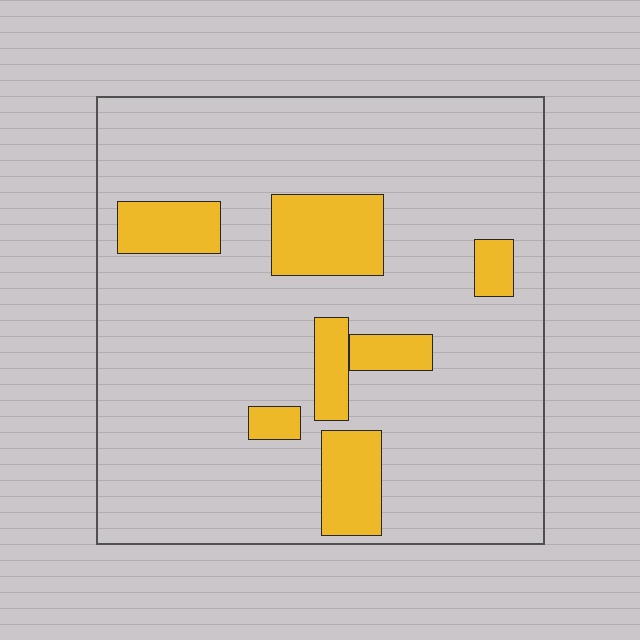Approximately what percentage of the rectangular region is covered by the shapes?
Approximately 15%.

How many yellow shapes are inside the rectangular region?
7.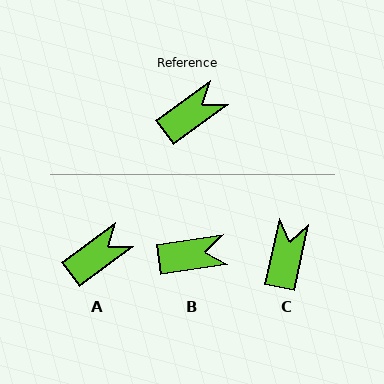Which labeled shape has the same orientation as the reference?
A.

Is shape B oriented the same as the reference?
No, it is off by about 28 degrees.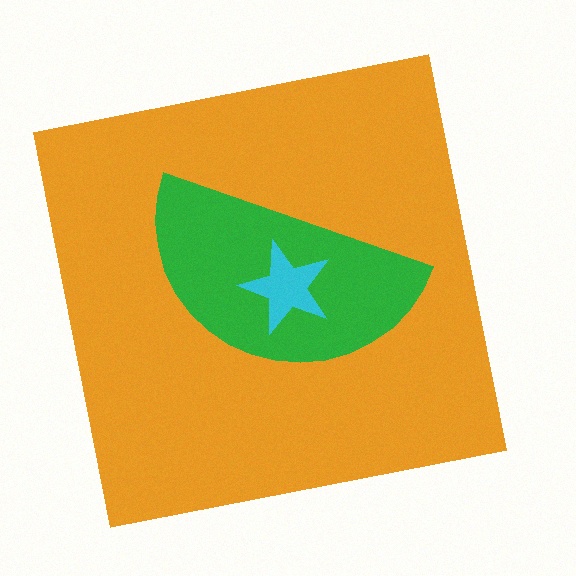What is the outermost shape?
The orange square.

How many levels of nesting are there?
3.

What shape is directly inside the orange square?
The green semicircle.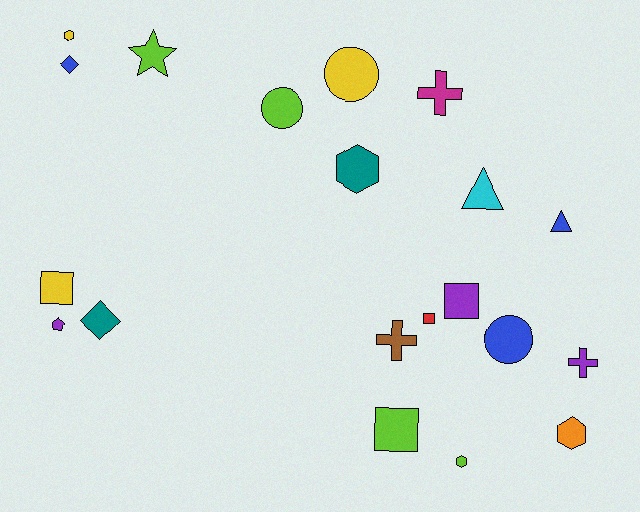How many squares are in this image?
There are 4 squares.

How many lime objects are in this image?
There are 4 lime objects.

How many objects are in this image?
There are 20 objects.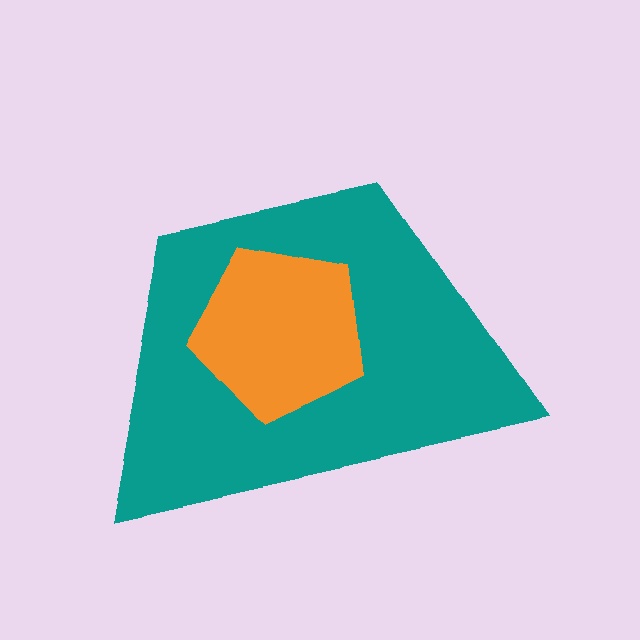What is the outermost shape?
The teal trapezoid.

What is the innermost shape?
The orange pentagon.